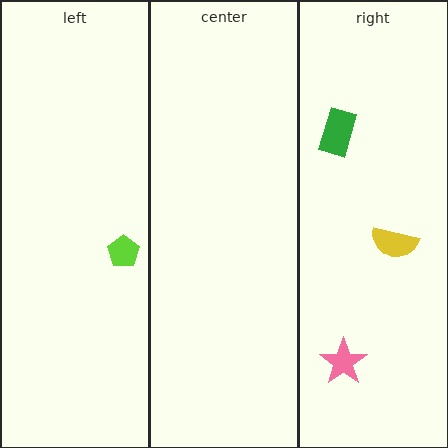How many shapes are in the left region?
1.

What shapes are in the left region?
The lime pentagon.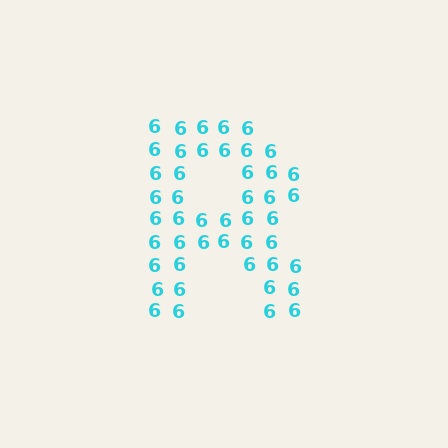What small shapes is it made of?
It is made of small digit 6's.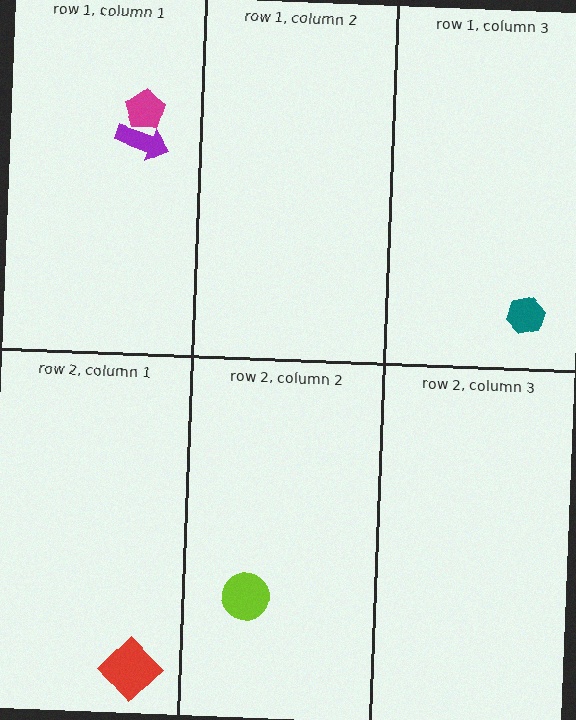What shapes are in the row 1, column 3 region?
The teal hexagon.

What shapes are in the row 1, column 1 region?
The purple arrow, the magenta pentagon.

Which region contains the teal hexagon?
The row 1, column 3 region.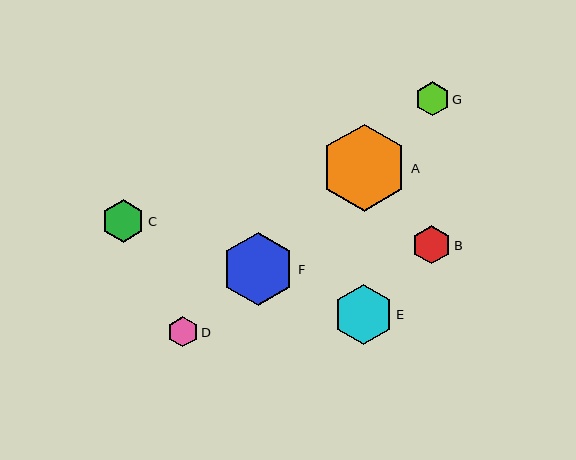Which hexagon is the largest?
Hexagon A is the largest with a size of approximately 87 pixels.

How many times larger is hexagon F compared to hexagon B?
Hexagon F is approximately 1.9 times the size of hexagon B.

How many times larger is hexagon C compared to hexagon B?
Hexagon C is approximately 1.1 times the size of hexagon B.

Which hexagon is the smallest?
Hexagon D is the smallest with a size of approximately 30 pixels.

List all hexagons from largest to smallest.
From largest to smallest: A, F, E, C, B, G, D.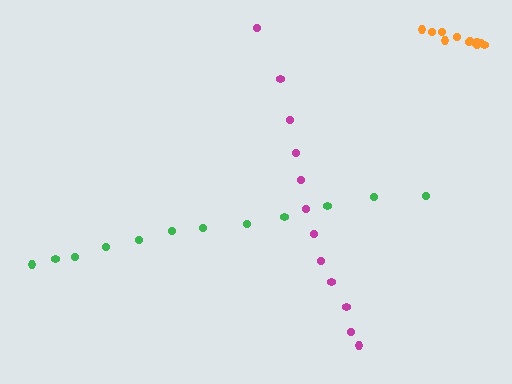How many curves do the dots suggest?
There are 3 distinct paths.